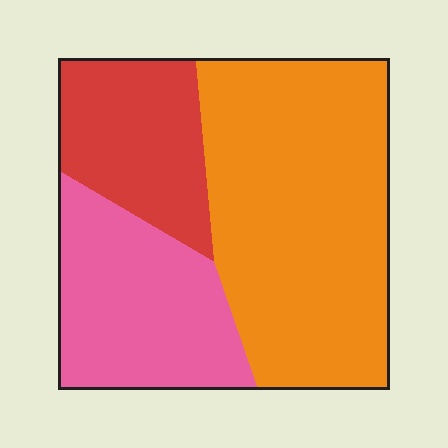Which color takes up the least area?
Red, at roughly 20%.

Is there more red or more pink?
Pink.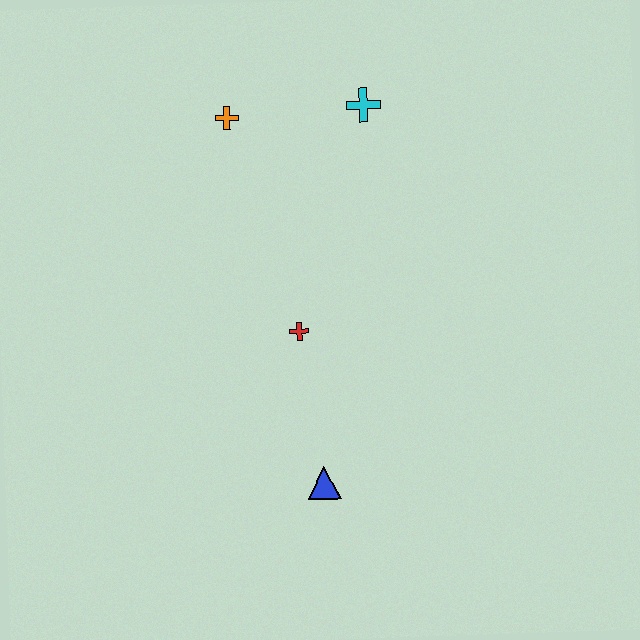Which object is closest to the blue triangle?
The red cross is closest to the blue triangle.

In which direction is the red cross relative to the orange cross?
The red cross is below the orange cross.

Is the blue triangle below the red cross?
Yes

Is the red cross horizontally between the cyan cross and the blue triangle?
No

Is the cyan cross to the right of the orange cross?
Yes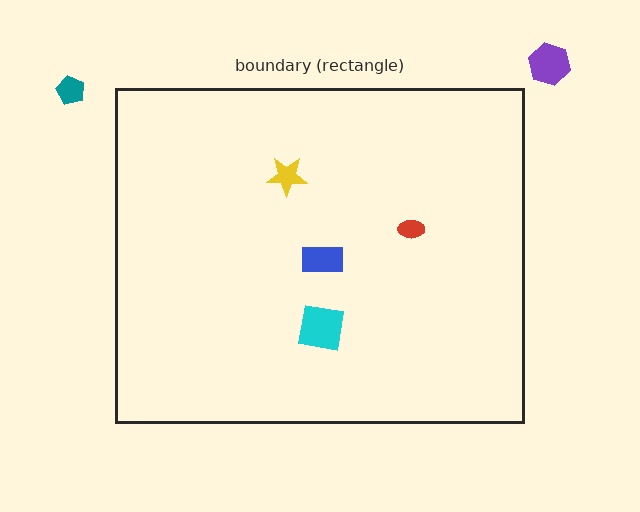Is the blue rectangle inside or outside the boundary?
Inside.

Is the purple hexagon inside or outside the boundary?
Outside.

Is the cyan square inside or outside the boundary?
Inside.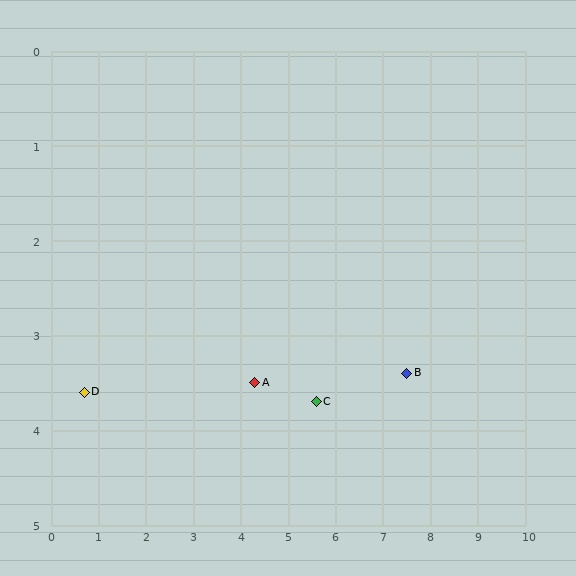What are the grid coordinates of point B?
Point B is at approximately (7.5, 3.4).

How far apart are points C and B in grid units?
Points C and B are about 1.9 grid units apart.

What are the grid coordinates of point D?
Point D is at approximately (0.7, 3.6).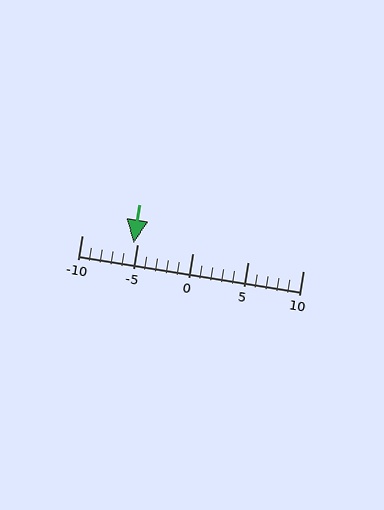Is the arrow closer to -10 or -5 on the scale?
The arrow is closer to -5.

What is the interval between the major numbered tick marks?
The major tick marks are spaced 5 units apart.